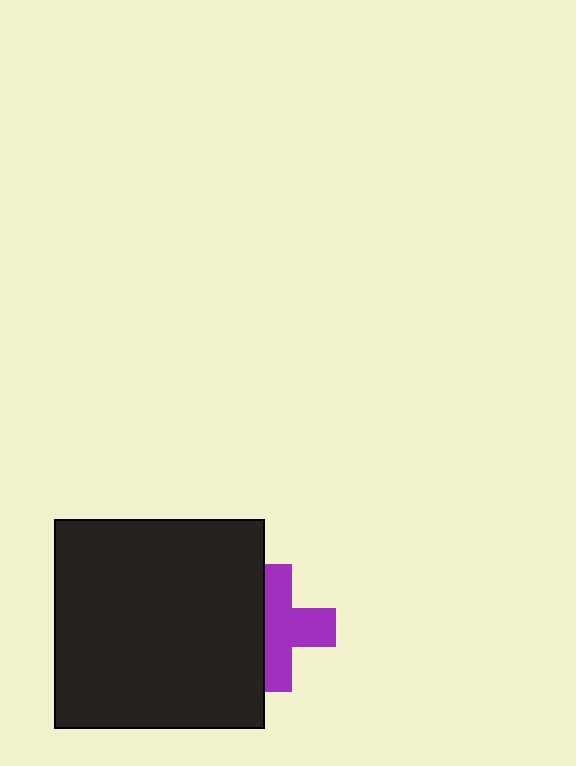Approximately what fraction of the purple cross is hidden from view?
Roughly 39% of the purple cross is hidden behind the black square.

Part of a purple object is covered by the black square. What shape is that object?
It is a cross.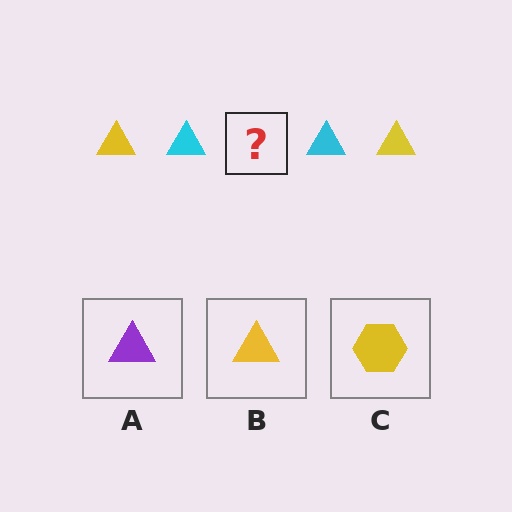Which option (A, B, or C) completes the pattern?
B.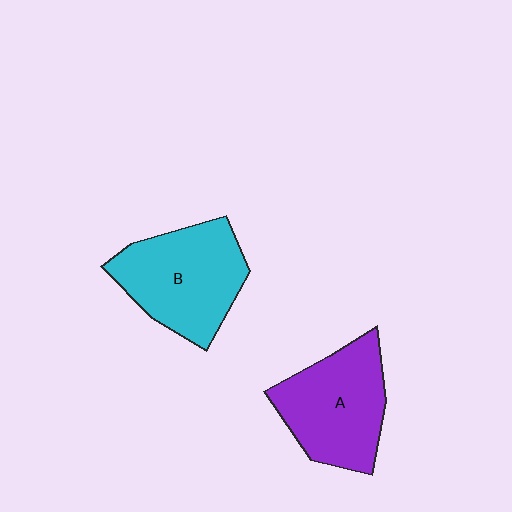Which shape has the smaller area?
Shape A (purple).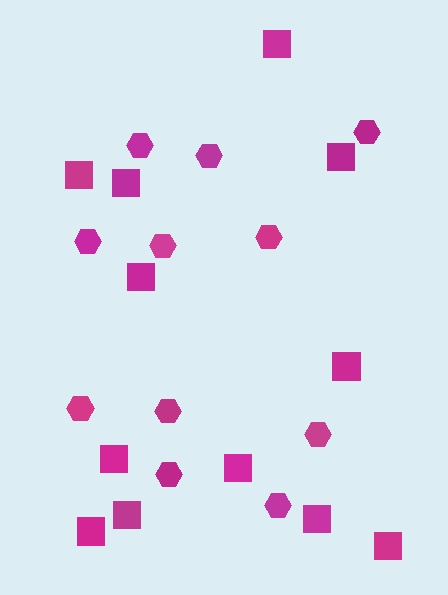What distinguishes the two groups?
There are 2 groups: one group of hexagons (11) and one group of squares (12).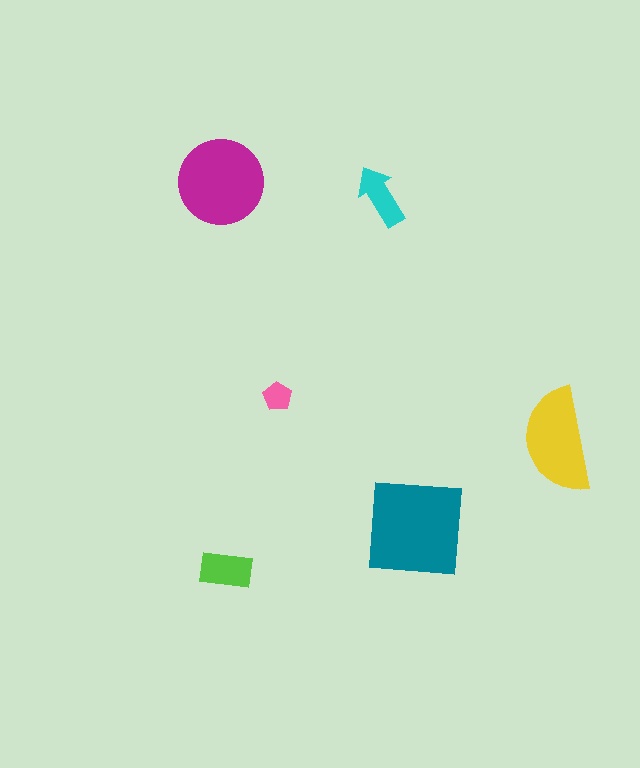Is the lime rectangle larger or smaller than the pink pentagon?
Larger.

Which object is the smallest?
The pink pentagon.